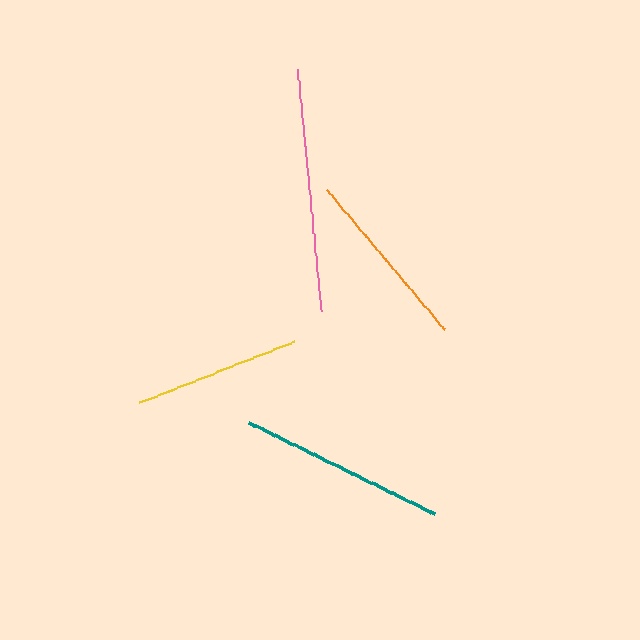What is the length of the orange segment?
The orange segment is approximately 182 pixels long.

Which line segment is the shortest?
The yellow line is the shortest at approximately 167 pixels.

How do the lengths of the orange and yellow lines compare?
The orange and yellow lines are approximately the same length.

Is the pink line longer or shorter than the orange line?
The pink line is longer than the orange line.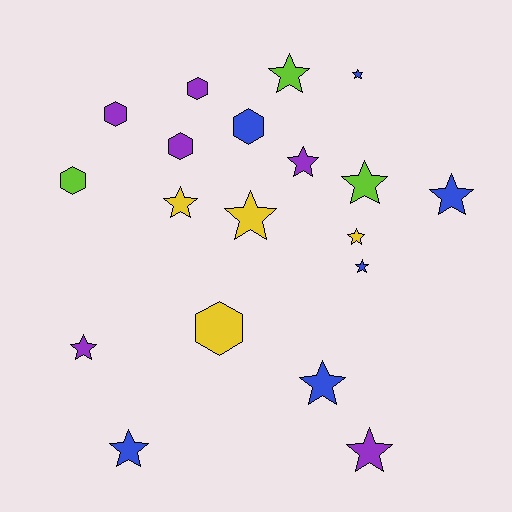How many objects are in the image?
There are 19 objects.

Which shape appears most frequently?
Star, with 13 objects.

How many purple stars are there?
There are 3 purple stars.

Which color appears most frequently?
Purple, with 6 objects.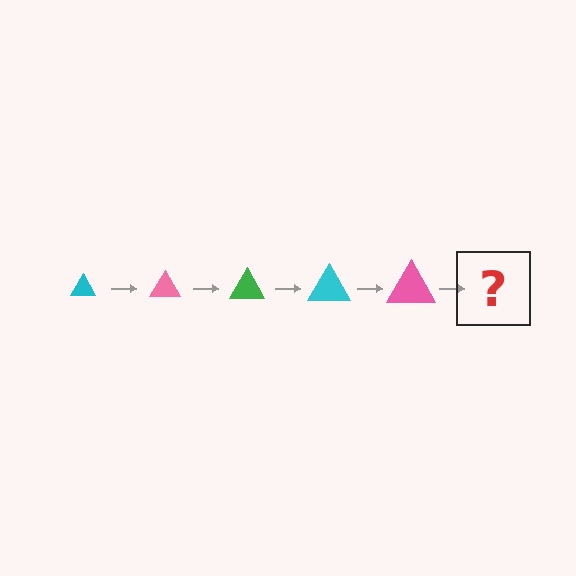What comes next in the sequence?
The next element should be a green triangle, larger than the previous one.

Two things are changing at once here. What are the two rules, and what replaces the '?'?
The two rules are that the triangle grows larger each step and the color cycles through cyan, pink, and green. The '?' should be a green triangle, larger than the previous one.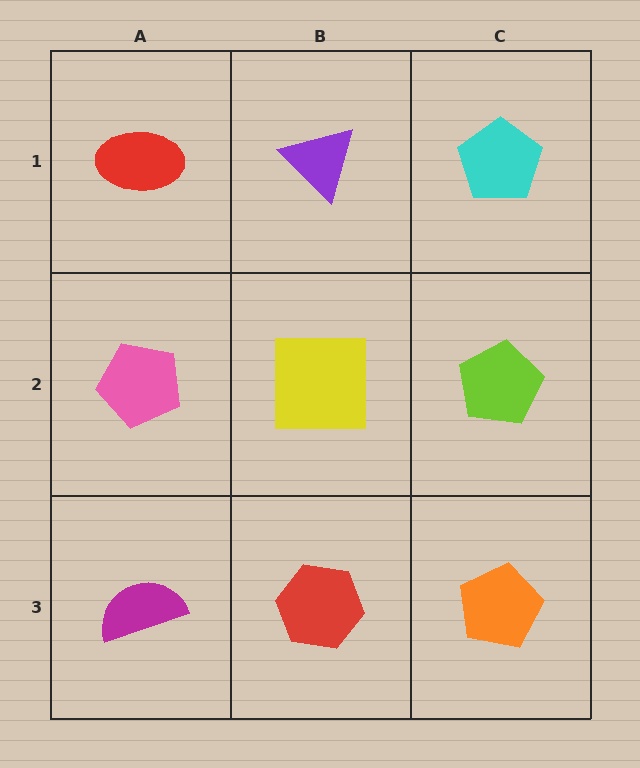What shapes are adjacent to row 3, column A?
A pink pentagon (row 2, column A), a red hexagon (row 3, column B).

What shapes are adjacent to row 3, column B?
A yellow square (row 2, column B), a magenta semicircle (row 3, column A), an orange pentagon (row 3, column C).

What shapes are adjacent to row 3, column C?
A lime pentagon (row 2, column C), a red hexagon (row 3, column B).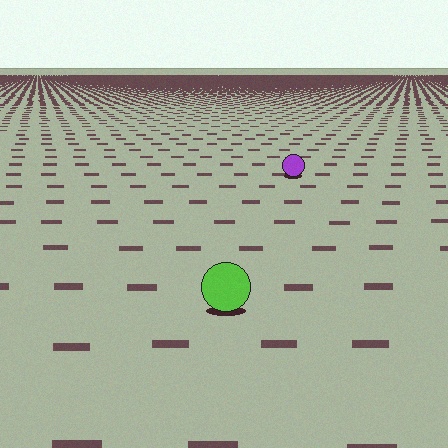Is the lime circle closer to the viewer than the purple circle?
Yes. The lime circle is closer — you can tell from the texture gradient: the ground texture is coarser near it.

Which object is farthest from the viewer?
The purple circle is farthest from the viewer. It appears smaller and the ground texture around it is denser.